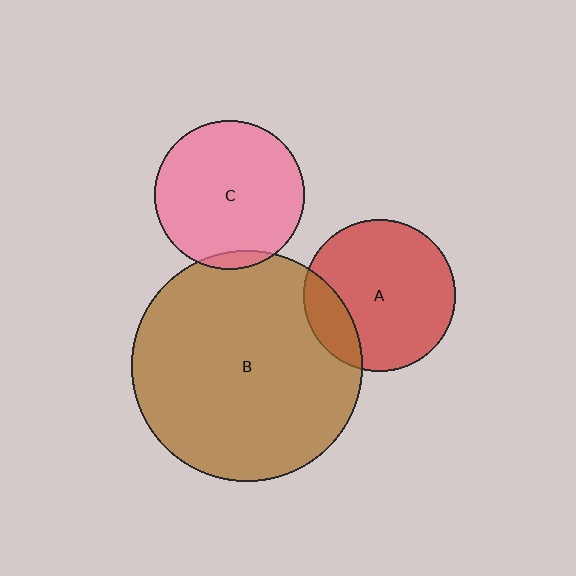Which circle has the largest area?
Circle B (brown).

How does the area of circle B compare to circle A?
Approximately 2.3 times.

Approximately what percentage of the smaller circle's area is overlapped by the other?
Approximately 5%.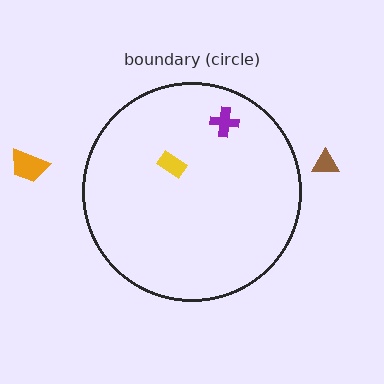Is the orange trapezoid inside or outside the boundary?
Outside.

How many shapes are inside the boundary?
2 inside, 2 outside.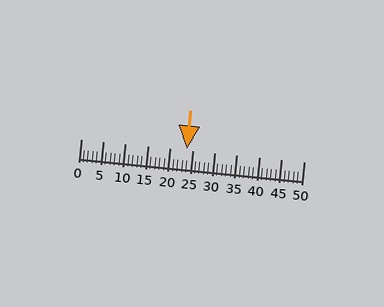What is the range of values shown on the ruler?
The ruler shows values from 0 to 50.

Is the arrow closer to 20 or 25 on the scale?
The arrow is closer to 25.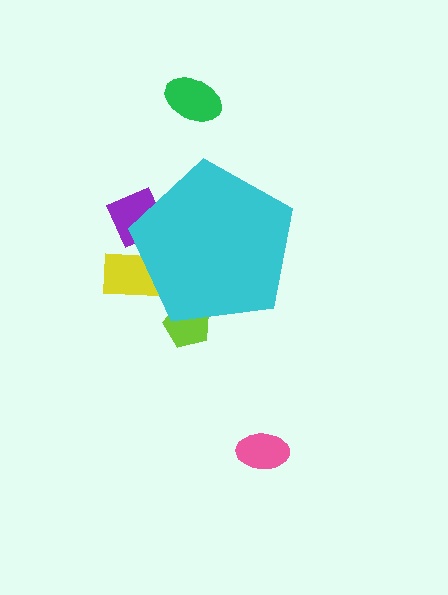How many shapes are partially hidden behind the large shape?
3 shapes are partially hidden.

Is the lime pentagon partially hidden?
Yes, the lime pentagon is partially hidden behind the cyan pentagon.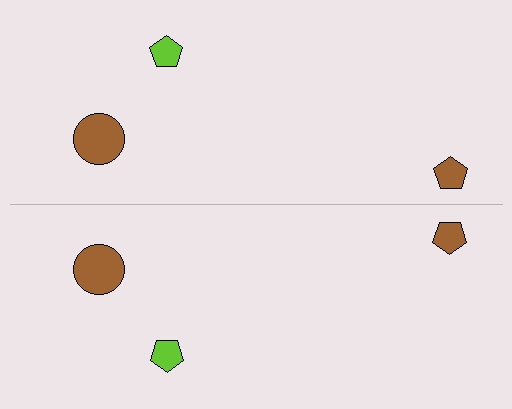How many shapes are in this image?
There are 6 shapes in this image.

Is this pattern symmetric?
Yes, this pattern has bilateral (reflection) symmetry.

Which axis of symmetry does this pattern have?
The pattern has a horizontal axis of symmetry running through the center of the image.